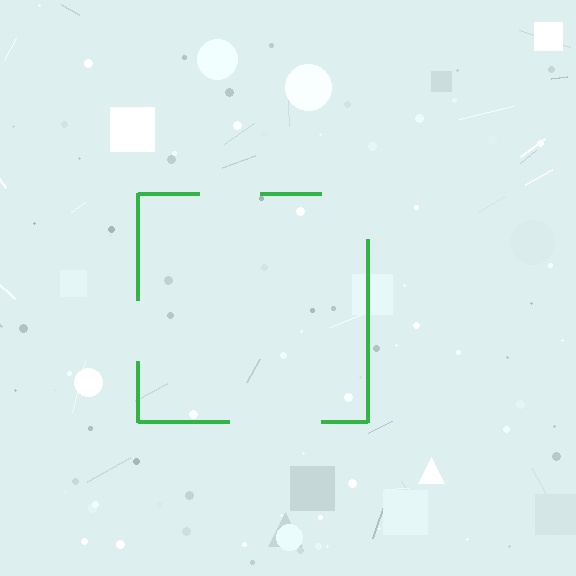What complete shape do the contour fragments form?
The contour fragments form a square.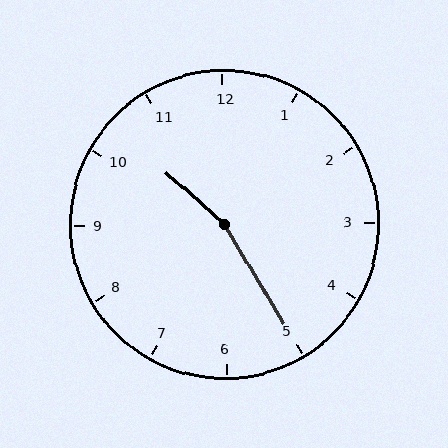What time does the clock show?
10:25.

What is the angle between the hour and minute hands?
Approximately 162 degrees.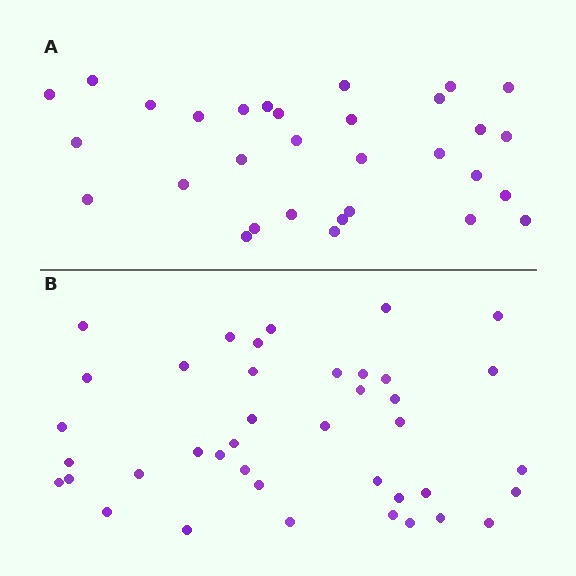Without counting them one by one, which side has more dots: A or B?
Region B (the bottom region) has more dots.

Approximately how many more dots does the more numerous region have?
Region B has roughly 8 or so more dots than region A.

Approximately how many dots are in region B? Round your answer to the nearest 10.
About 40 dots.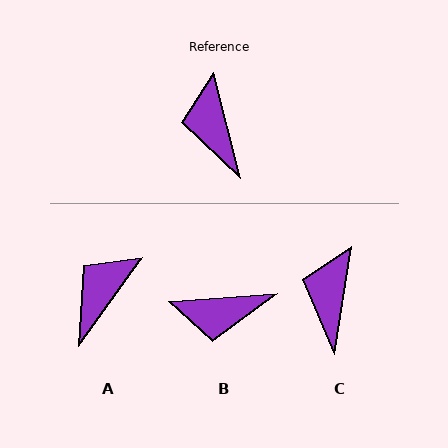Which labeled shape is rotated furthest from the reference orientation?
B, about 80 degrees away.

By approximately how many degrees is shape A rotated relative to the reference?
Approximately 50 degrees clockwise.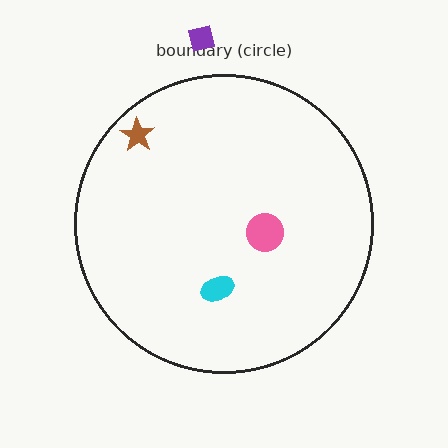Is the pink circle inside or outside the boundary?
Inside.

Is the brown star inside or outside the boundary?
Inside.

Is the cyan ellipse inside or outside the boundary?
Inside.